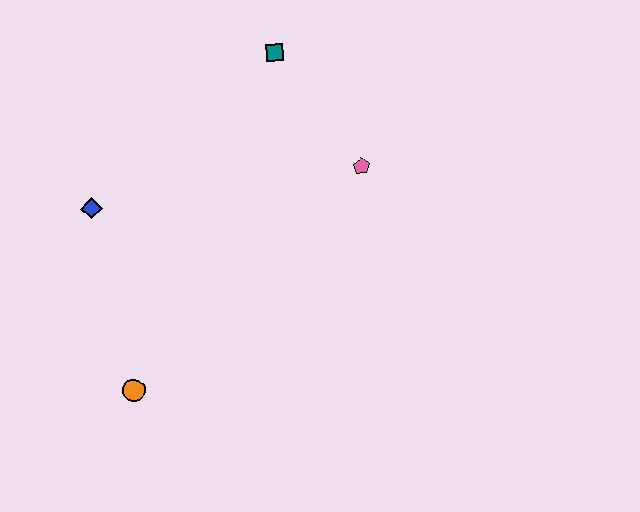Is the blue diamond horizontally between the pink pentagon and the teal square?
No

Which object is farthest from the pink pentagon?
The orange circle is farthest from the pink pentagon.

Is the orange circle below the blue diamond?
Yes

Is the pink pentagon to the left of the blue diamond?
No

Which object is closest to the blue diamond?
The orange circle is closest to the blue diamond.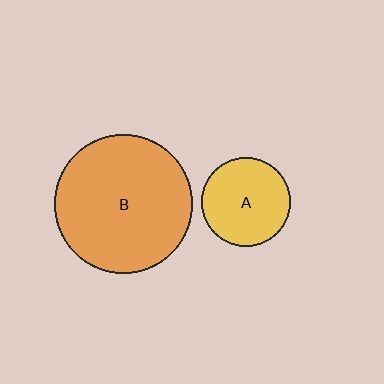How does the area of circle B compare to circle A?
Approximately 2.4 times.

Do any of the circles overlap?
No, none of the circles overlap.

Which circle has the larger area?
Circle B (orange).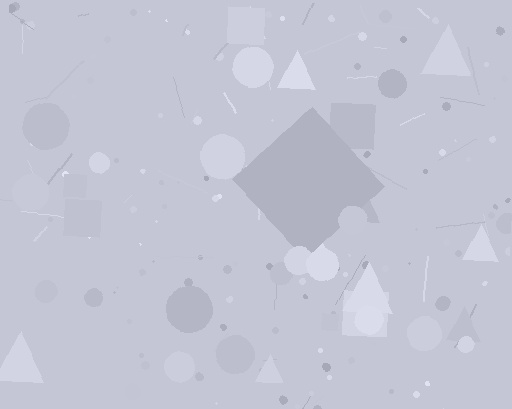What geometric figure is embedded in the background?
A diamond is embedded in the background.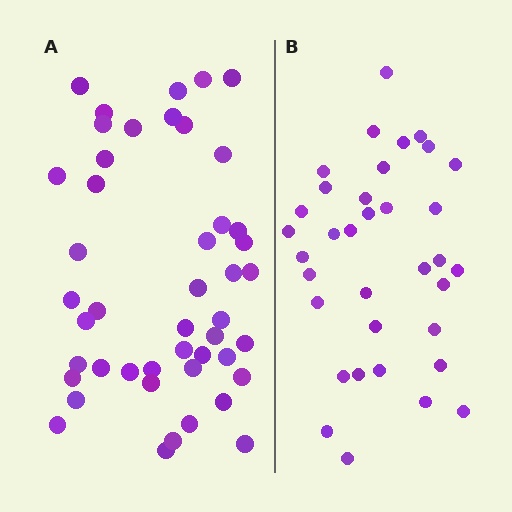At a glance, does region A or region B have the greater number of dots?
Region A (the left region) has more dots.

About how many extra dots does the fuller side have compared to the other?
Region A has roughly 12 or so more dots than region B.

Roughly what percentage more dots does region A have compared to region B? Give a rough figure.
About 30% more.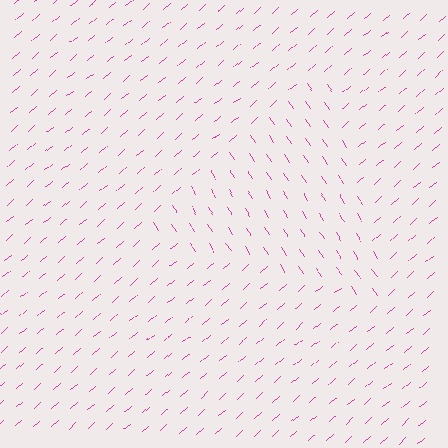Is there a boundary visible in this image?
Yes, there is a texture boundary formed by a change in line orientation.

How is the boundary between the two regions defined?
The boundary is defined purely by a change in line orientation (approximately 83 degrees difference). All lines are the same color and thickness.